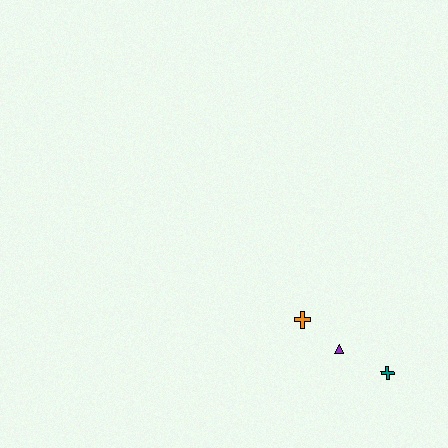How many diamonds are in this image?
There are no diamonds.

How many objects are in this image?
There are 3 objects.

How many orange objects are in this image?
There is 1 orange object.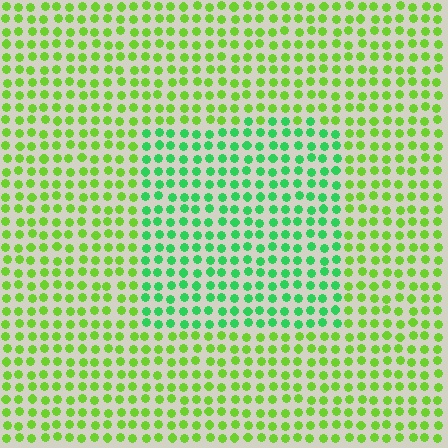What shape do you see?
I see a rectangle.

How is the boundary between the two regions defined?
The boundary is defined purely by a slight shift in hue (about 39 degrees). Spacing, size, and orientation are identical on both sides.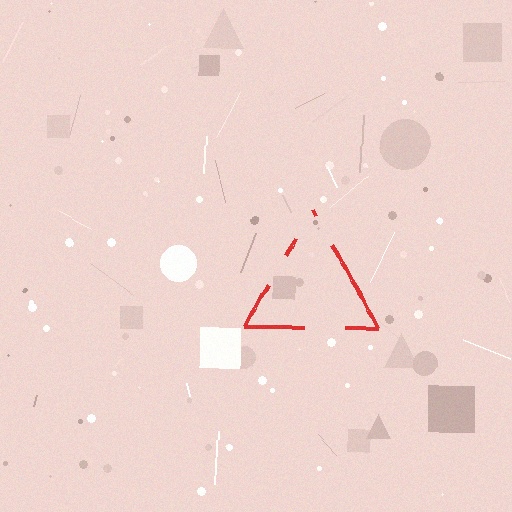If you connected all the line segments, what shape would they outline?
They would outline a triangle.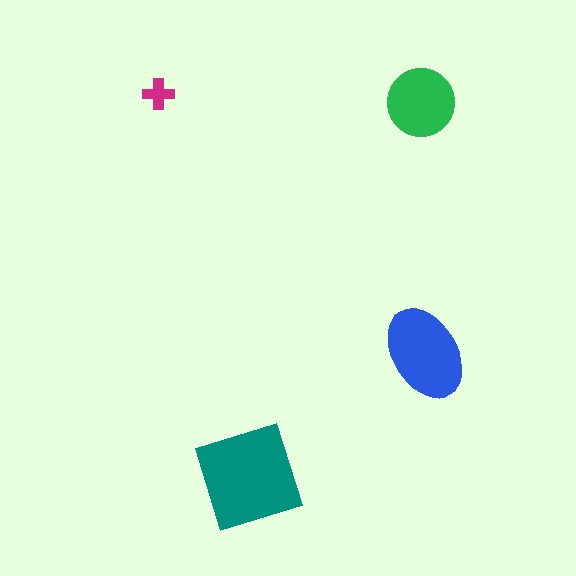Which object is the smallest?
The magenta cross.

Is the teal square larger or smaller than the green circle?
Larger.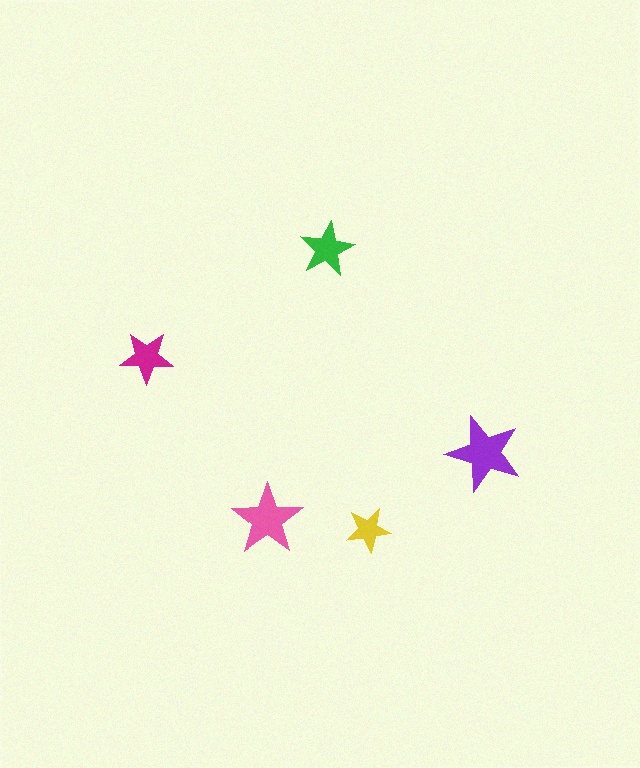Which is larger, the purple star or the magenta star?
The purple one.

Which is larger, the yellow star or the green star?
The green one.